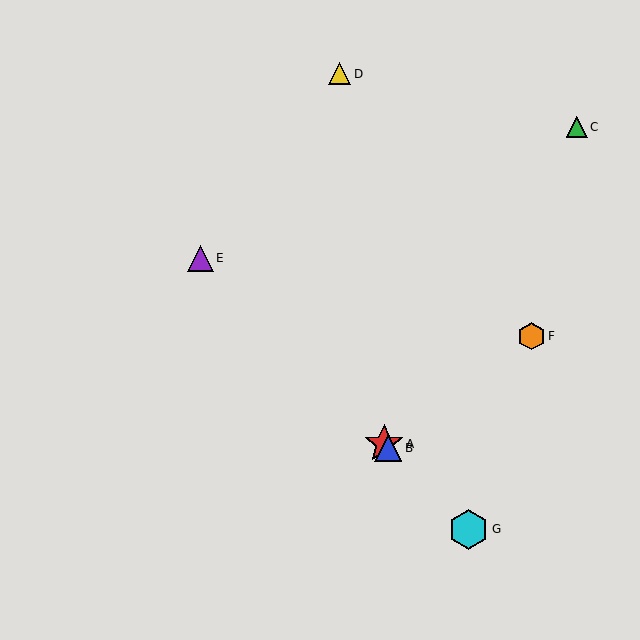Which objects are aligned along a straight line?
Objects A, B, E, G are aligned along a straight line.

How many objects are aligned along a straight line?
4 objects (A, B, E, G) are aligned along a straight line.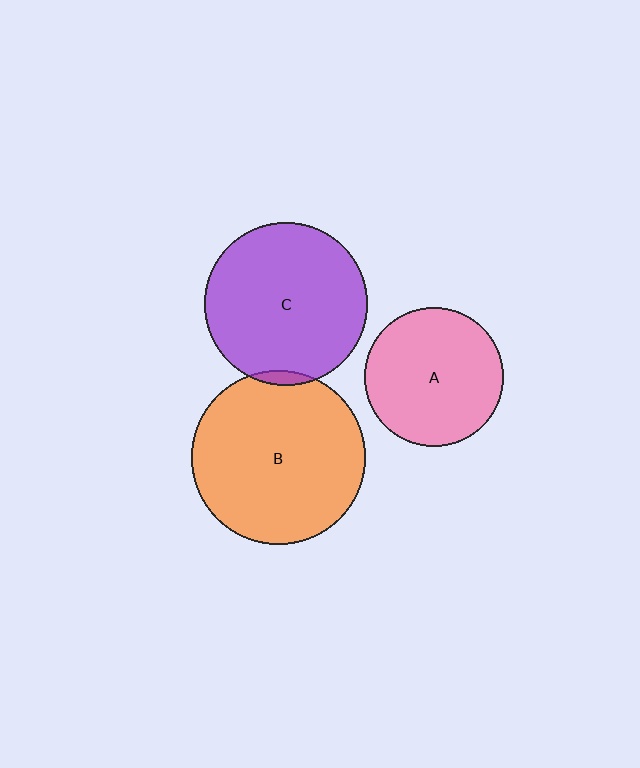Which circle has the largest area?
Circle B (orange).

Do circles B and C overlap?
Yes.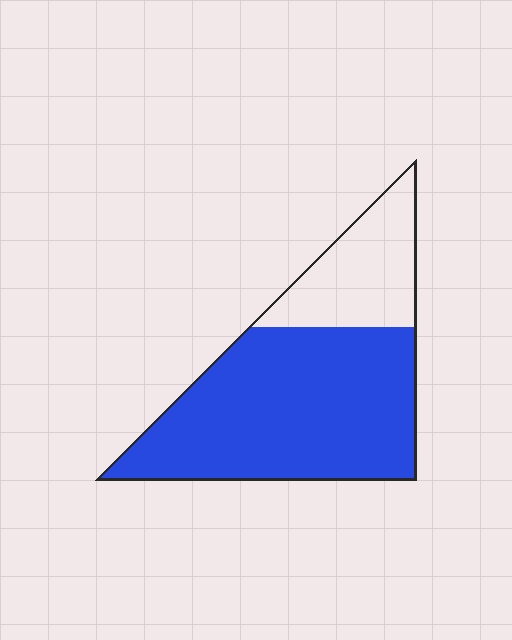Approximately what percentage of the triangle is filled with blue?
Approximately 75%.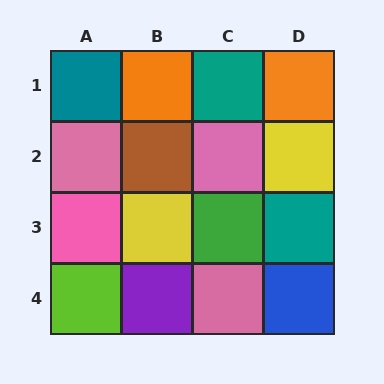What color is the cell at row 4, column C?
Pink.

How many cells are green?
1 cell is green.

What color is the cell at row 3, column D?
Teal.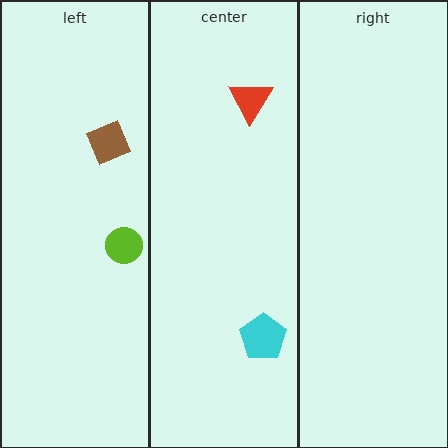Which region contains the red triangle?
The center region.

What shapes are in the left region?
The lime circle, the brown diamond.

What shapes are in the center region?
The cyan pentagon, the red triangle.